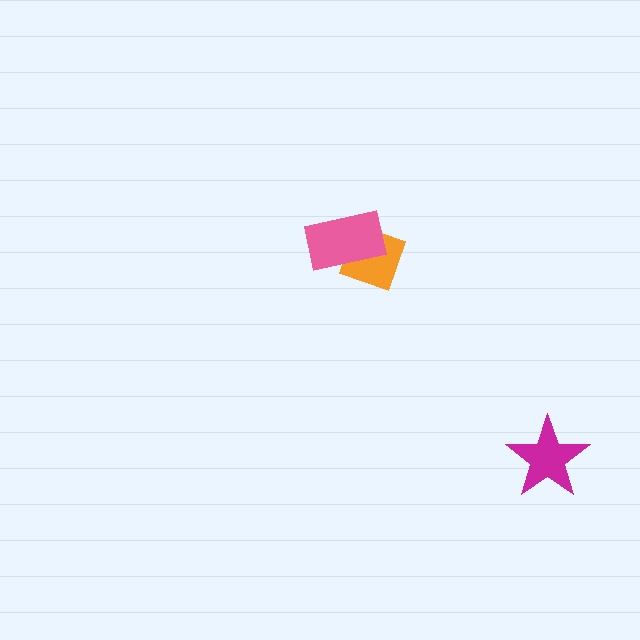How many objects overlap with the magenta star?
0 objects overlap with the magenta star.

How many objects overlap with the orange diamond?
1 object overlaps with the orange diamond.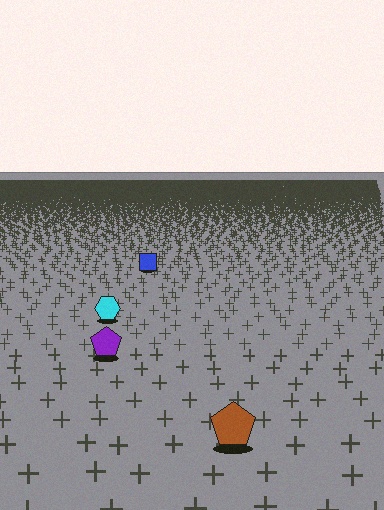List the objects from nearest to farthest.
From nearest to farthest: the brown pentagon, the purple pentagon, the cyan hexagon, the blue square.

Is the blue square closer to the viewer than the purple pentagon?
No. The purple pentagon is closer — you can tell from the texture gradient: the ground texture is coarser near it.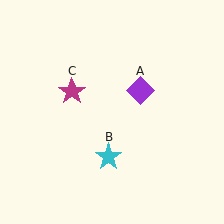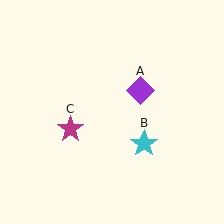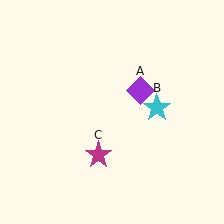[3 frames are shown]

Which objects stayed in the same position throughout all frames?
Purple diamond (object A) remained stationary.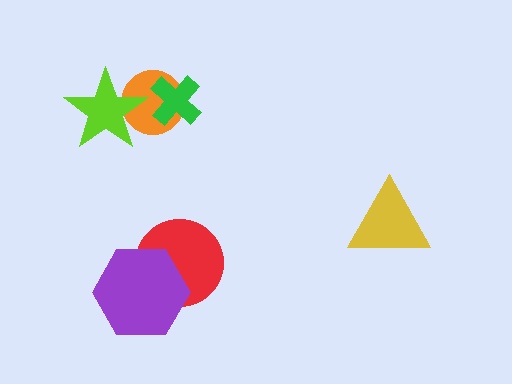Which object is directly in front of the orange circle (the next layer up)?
The green cross is directly in front of the orange circle.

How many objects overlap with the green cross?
1 object overlaps with the green cross.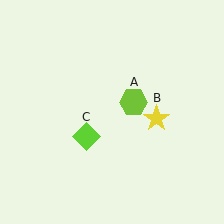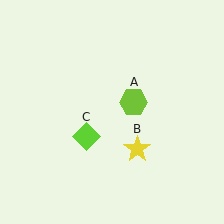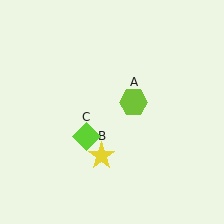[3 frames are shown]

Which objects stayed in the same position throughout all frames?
Lime hexagon (object A) and lime diamond (object C) remained stationary.